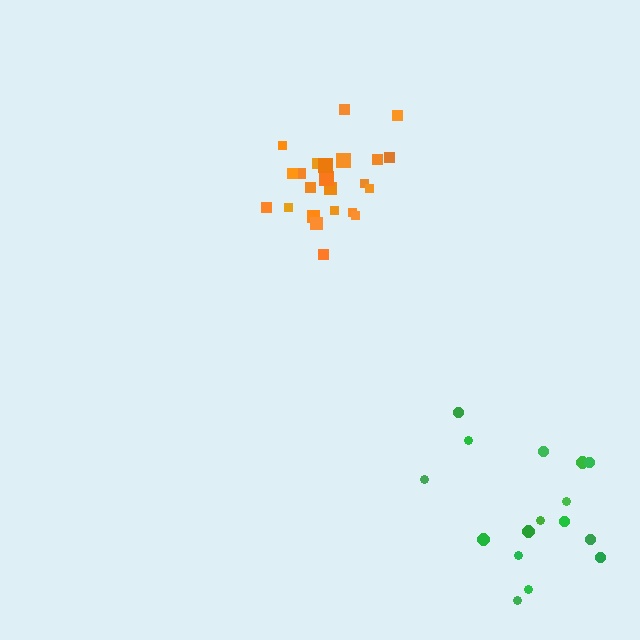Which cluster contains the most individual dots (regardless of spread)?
Orange (23).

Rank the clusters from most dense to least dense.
orange, green.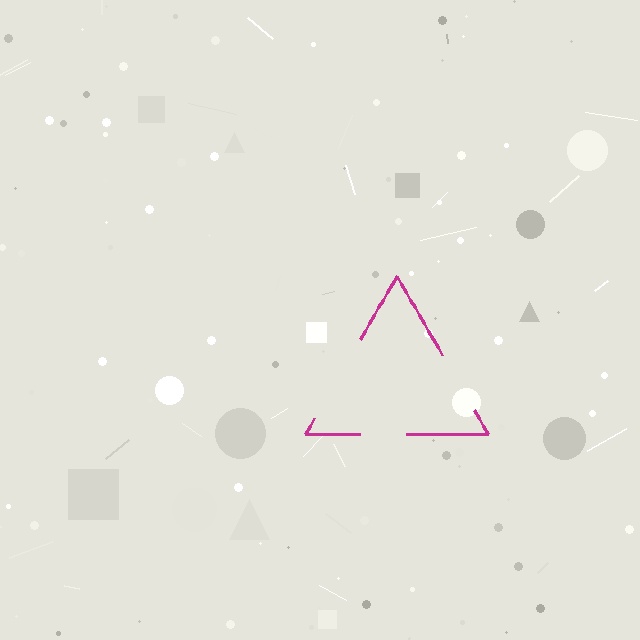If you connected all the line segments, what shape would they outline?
They would outline a triangle.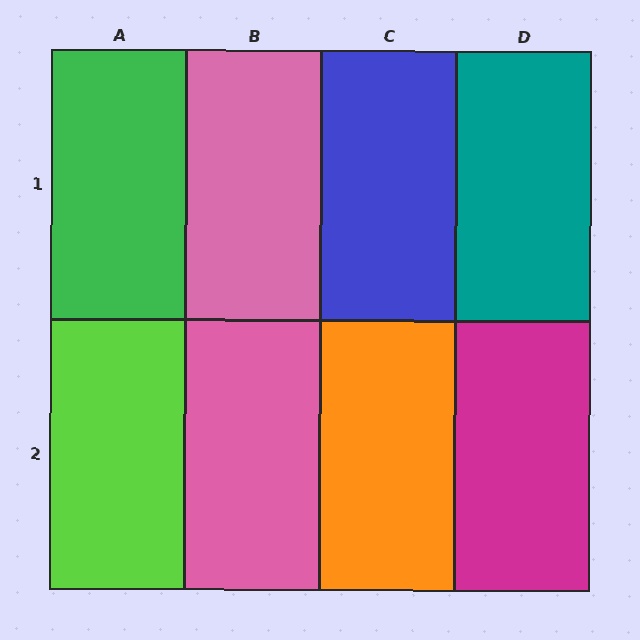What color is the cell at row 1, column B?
Pink.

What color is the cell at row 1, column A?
Green.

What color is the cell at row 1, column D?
Teal.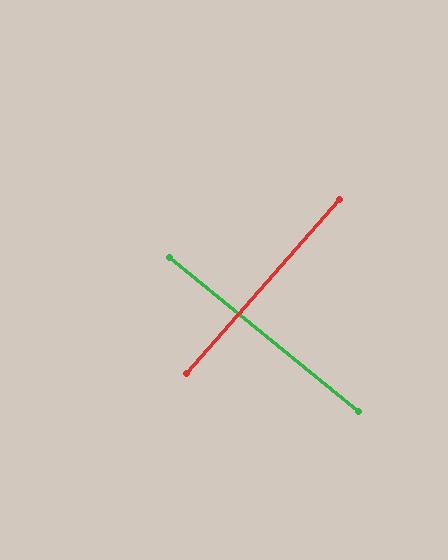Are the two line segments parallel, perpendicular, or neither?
Perpendicular — they meet at approximately 88°.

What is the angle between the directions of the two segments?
Approximately 88 degrees.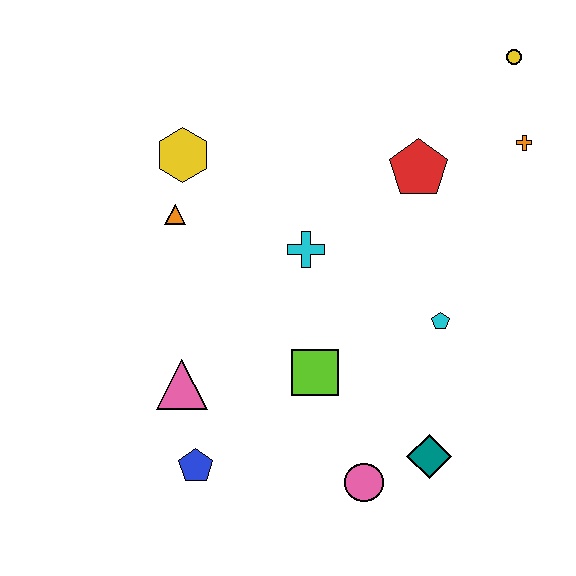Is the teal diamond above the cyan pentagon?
No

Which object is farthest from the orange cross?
The blue pentagon is farthest from the orange cross.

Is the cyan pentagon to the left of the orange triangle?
No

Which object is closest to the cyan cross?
The lime square is closest to the cyan cross.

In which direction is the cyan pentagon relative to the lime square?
The cyan pentagon is to the right of the lime square.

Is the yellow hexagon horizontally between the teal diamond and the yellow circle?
No